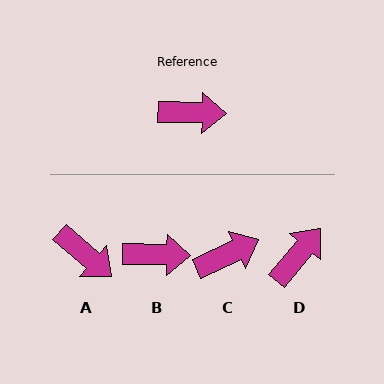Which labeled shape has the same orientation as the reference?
B.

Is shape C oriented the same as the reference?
No, it is off by about 26 degrees.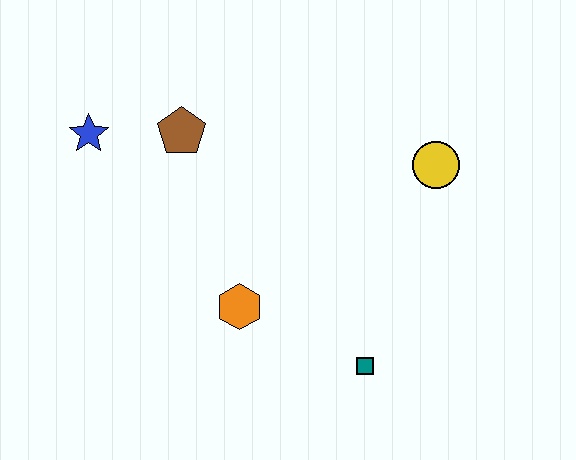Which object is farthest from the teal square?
The blue star is farthest from the teal square.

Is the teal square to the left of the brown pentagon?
No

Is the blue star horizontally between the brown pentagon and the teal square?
No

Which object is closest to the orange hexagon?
The teal square is closest to the orange hexagon.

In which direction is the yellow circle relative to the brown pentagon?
The yellow circle is to the right of the brown pentagon.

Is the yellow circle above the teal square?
Yes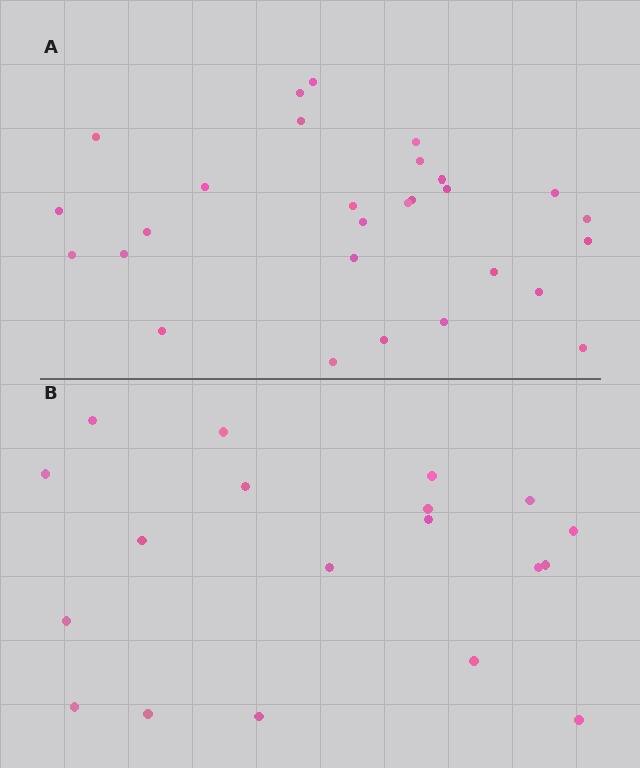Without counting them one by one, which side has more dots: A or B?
Region A (the top region) has more dots.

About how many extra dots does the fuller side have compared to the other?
Region A has roughly 8 or so more dots than region B.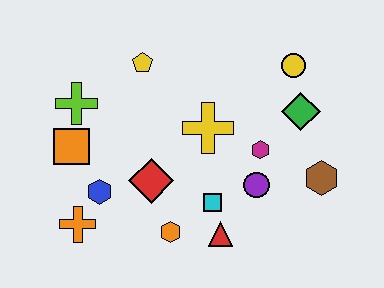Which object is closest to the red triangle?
The cyan square is closest to the red triangle.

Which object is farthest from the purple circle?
The lime cross is farthest from the purple circle.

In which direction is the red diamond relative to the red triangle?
The red diamond is to the left of the red triangle.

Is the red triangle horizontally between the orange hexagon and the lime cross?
No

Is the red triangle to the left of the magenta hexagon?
Yes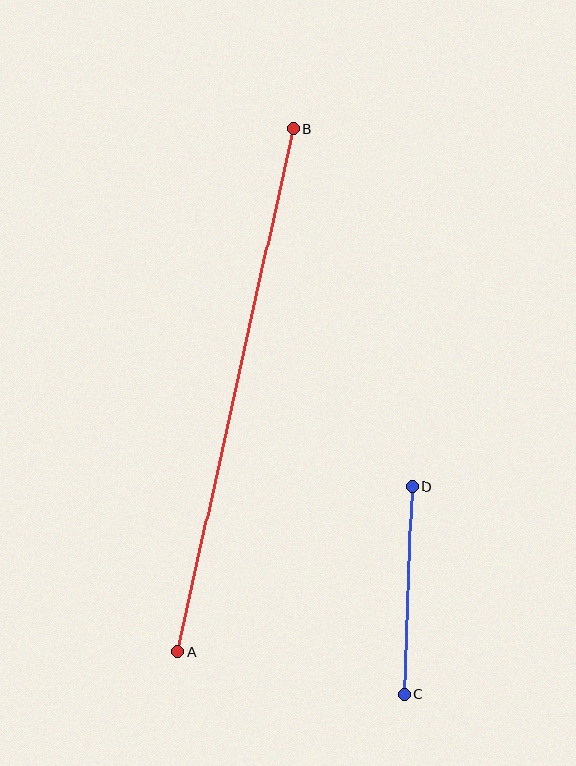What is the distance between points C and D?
The distance is approximately 208 pixels.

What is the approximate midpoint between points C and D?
The midpoint is at approximately (408, 591) pixels.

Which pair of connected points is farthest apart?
Points A and B are farthest apart.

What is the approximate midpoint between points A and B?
The midpoint is at approximately (235, 390) pixels.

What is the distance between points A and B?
The distance is approximately 535 pixels.